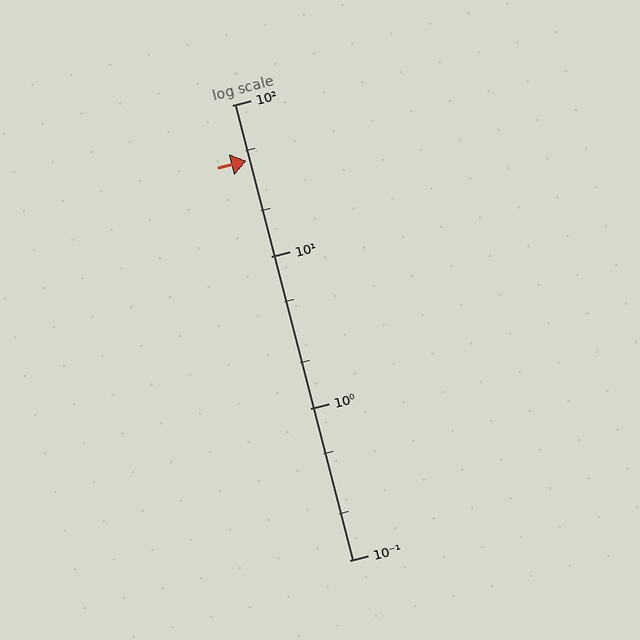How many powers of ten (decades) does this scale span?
The scale spans 3 decades, from 0.1 to 100.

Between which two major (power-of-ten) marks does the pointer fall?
The pointer is between 10 and 100.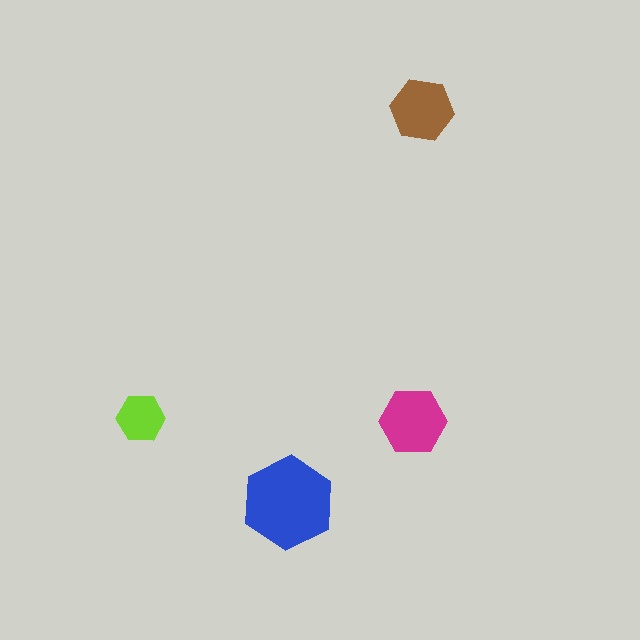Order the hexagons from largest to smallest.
the blue one, the magenta one, the brown one, the lime one.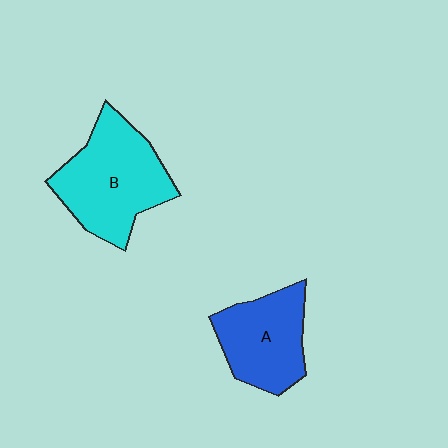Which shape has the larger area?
Shape B (cyan).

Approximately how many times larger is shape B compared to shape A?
Approximately 1.3 times.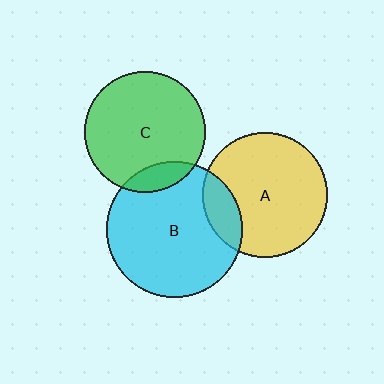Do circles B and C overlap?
Yes.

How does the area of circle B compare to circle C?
Approximately 1.2 times.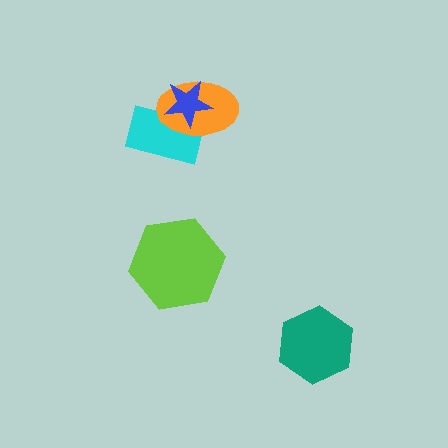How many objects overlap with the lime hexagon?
0 objects overlap with the lime hexagon.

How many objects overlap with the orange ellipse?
2 objects overlap with the orange ellipse.